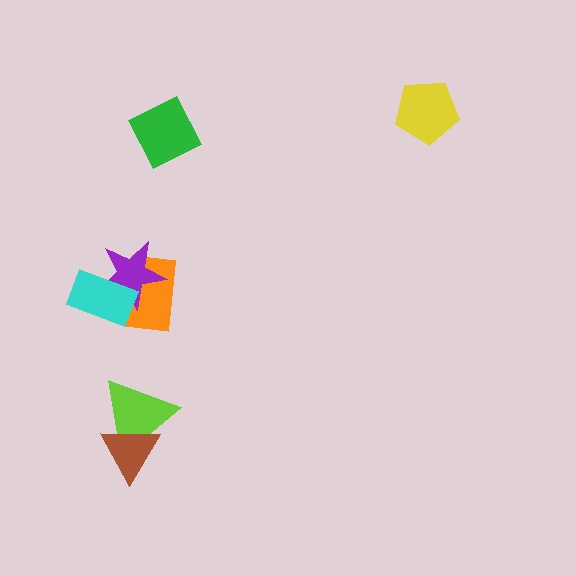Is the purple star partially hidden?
Yes, it is partially covered by another shape.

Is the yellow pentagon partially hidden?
No, no other shape covers it.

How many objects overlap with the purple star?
2 objects overlap with the purple star.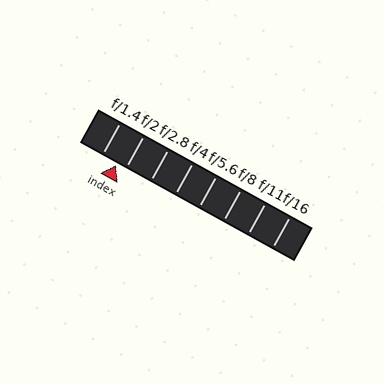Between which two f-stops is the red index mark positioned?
The index mark is between f/1.4 and f/2.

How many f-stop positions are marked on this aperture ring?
There are 8 f-stop positions marked.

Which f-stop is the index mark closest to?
The index mark is closest to f/2.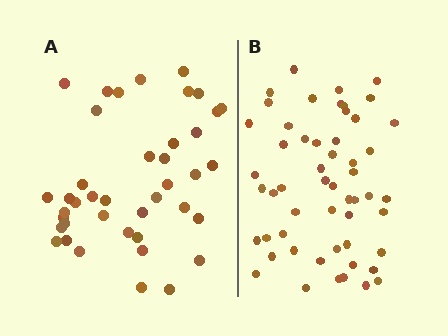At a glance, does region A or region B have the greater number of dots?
Region B (the right region) has more dots.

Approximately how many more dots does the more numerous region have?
Region B has approximately 15 more dots than region A.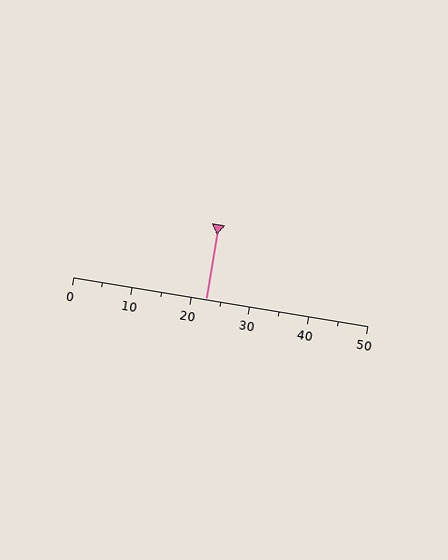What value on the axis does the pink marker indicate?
The marker indicates approximately 22.5.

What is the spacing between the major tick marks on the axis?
The major ticks are spaced 10 apart.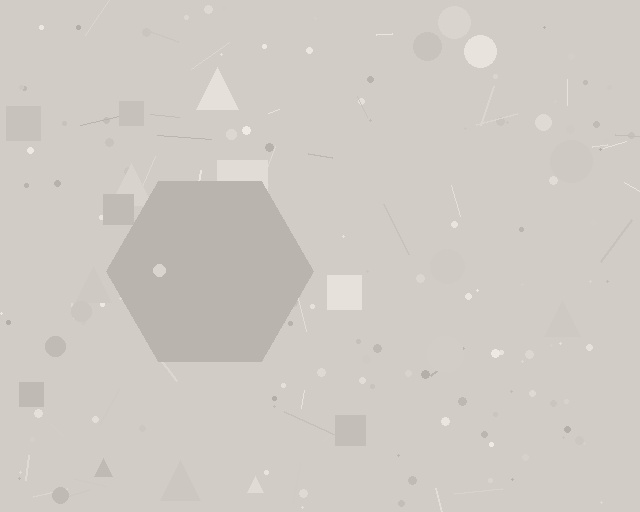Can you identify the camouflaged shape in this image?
The camouflaged shape is a hexagon.